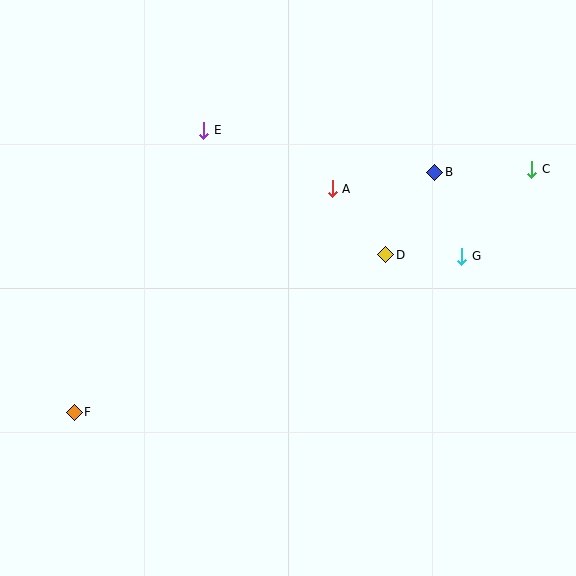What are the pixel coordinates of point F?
Point F is at (74, 412).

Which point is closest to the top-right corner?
Point C is closest to the top-right corner.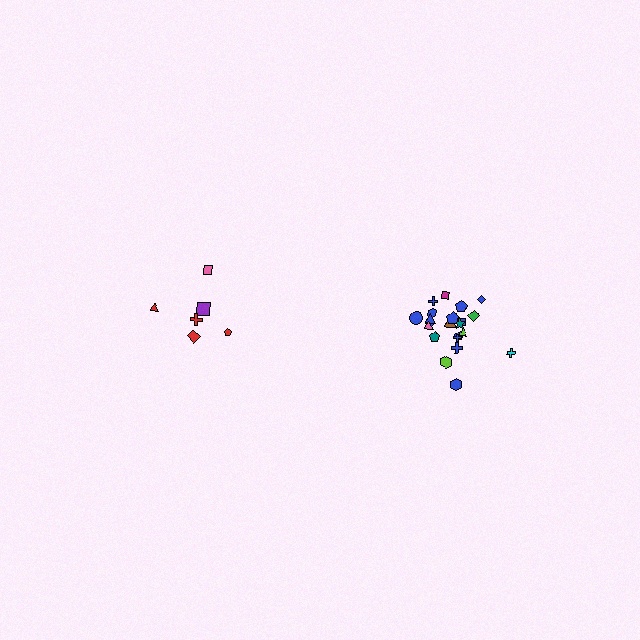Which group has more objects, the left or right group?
The right group.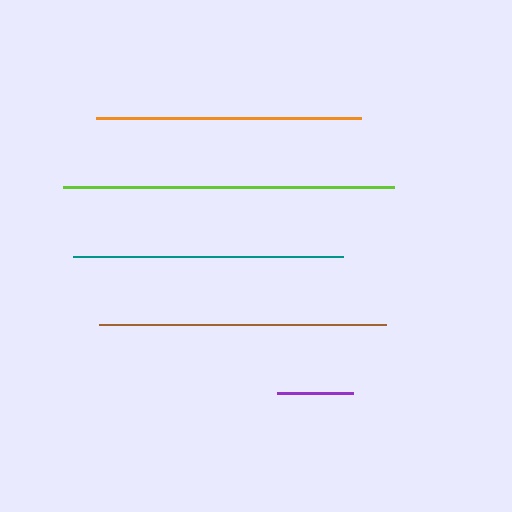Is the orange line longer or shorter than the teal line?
The teal line is longer than the orange line.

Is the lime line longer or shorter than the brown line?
The lime line is longer than the brown line.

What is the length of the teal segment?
The teal segment is approximately 271 pixels long.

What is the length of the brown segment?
The brown segment is approximately 287 pixels long.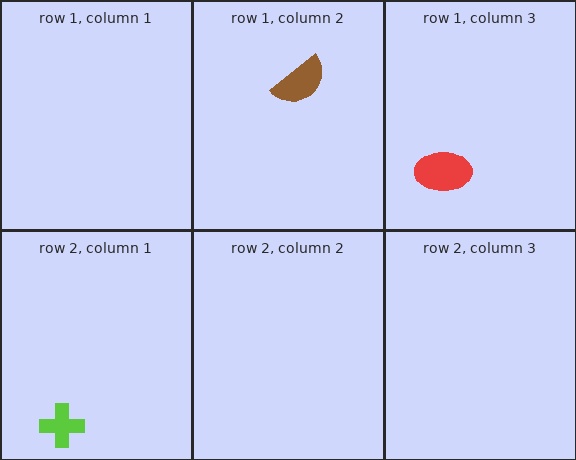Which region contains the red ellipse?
The row 1, column 3 region.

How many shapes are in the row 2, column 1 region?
1.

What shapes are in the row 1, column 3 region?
The red ellipse.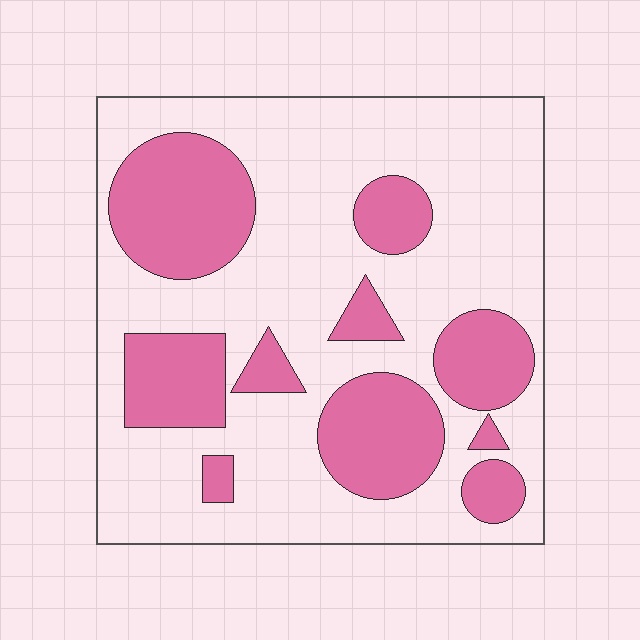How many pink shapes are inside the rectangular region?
10.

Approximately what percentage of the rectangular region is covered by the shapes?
Approximately 30%.